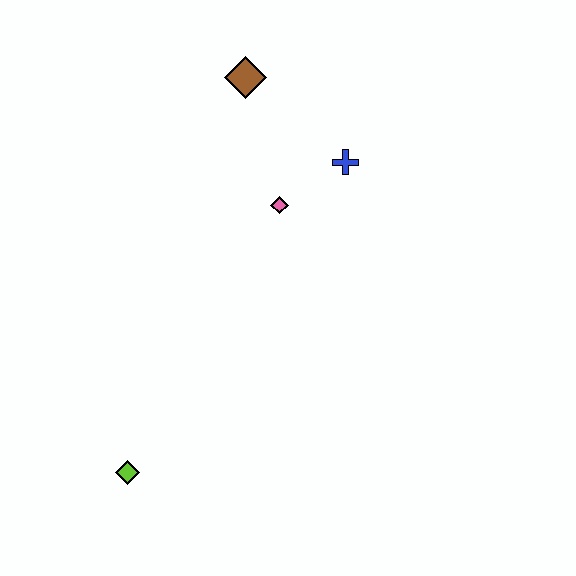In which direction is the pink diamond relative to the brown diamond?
The pink diamond is below the brown diamond.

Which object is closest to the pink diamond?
The blue cross is closest to the pink diamond.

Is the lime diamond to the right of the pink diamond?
No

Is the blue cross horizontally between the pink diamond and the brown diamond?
No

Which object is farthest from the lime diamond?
The brown diamond is farthest from the lime diamond.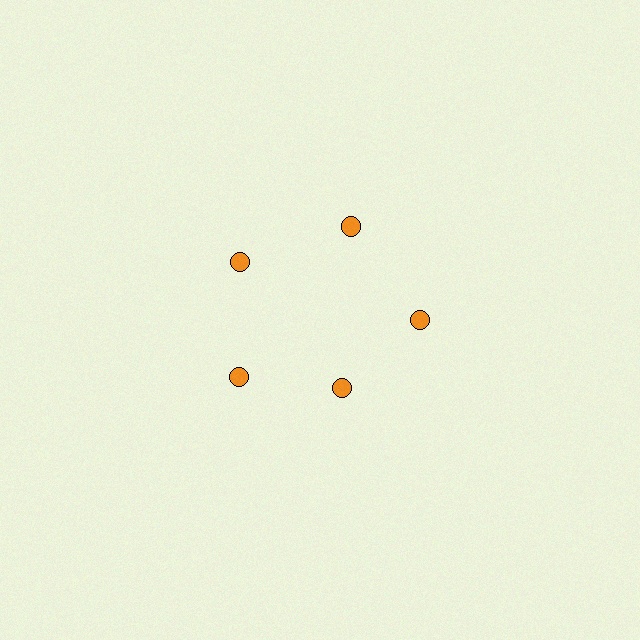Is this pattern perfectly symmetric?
No. The 5 orange circles are arranged in a ring, but one element near the 5 o'clock position is pulled inward toward the center, breaking the 5-fold rotational symmetry.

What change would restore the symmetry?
The symmetry would be restored by moving it outward, back onto the ring so that all 5 circles sit at equal angles and equal distance from the center.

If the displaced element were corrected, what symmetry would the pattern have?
It would have 5-fold rotational symmetry — the pattern would map onto itself every 72 degrees.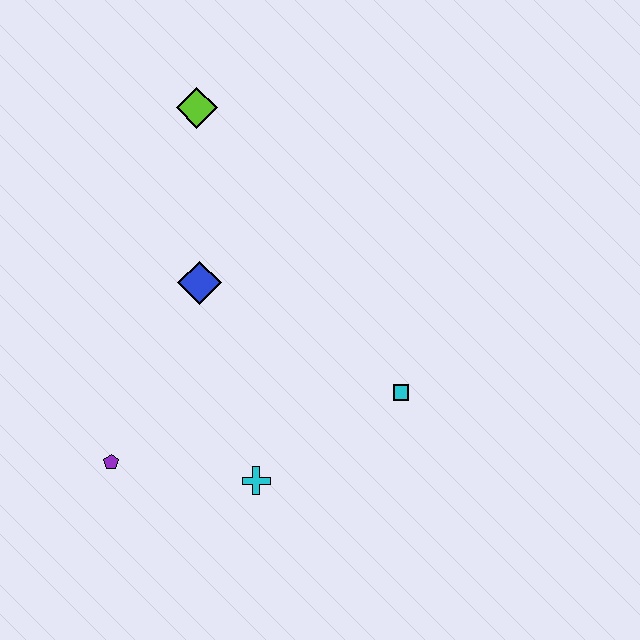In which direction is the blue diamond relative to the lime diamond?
The blue diamond is below the lime diamond.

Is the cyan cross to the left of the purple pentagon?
No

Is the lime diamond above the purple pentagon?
Yes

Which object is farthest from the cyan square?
The lime diamond is farthest from the cyan square.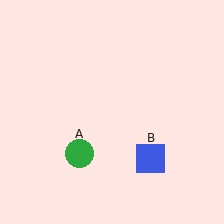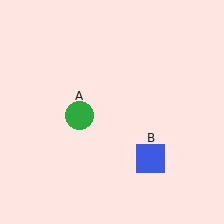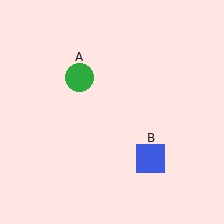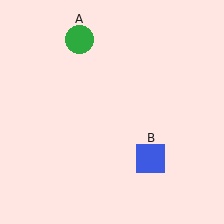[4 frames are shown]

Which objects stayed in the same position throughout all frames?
Blue square (object B) remained stationary.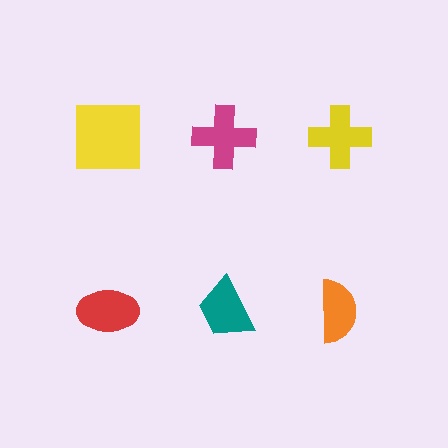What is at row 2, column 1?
A red ellipse.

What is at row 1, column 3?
A yellow cross.